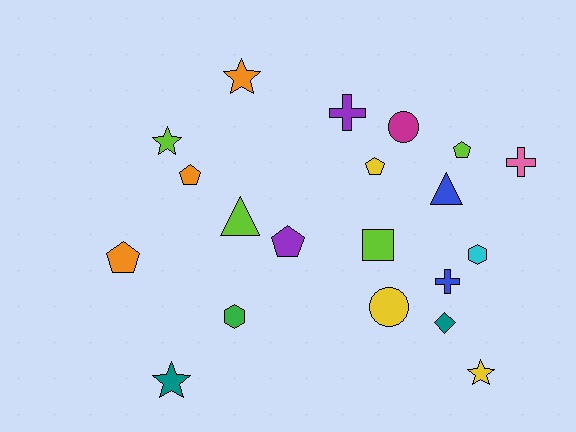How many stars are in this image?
There are 4 stars.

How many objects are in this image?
There are 20 objects.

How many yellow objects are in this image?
There are 3 yellow objects.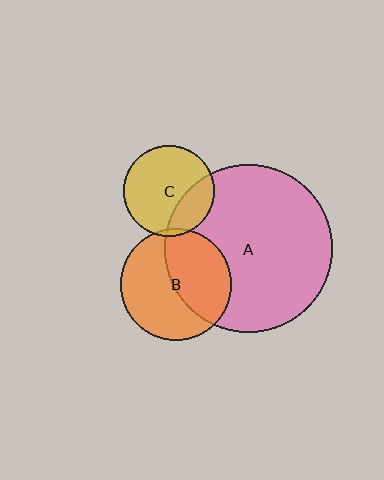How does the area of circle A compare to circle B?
Approximately 2.3 times.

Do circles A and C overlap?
Yes.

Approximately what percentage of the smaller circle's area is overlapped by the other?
Approximately 25%.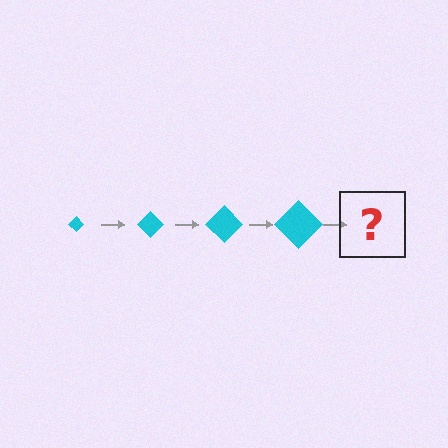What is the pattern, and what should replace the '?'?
The pattern is that the diamond gets progressively larger each step. The '?' should be a cyan diamond, larger than the previous one.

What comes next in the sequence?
The next element should be a cyan diamond, larger than the previous one.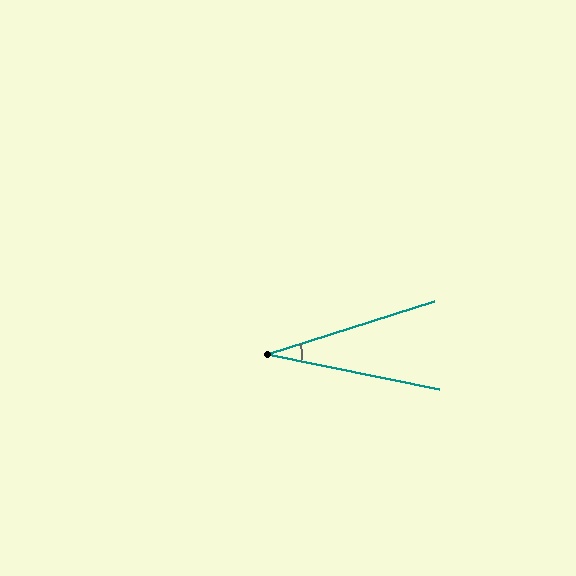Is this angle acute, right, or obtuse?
It is acute.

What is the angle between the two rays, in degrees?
Approximately 29 degrees.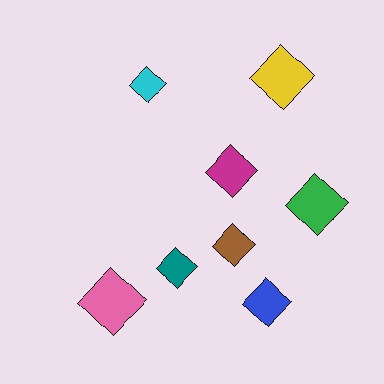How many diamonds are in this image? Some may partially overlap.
There are 8 diamonds.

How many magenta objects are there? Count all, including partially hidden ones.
There is 1 magenta object.